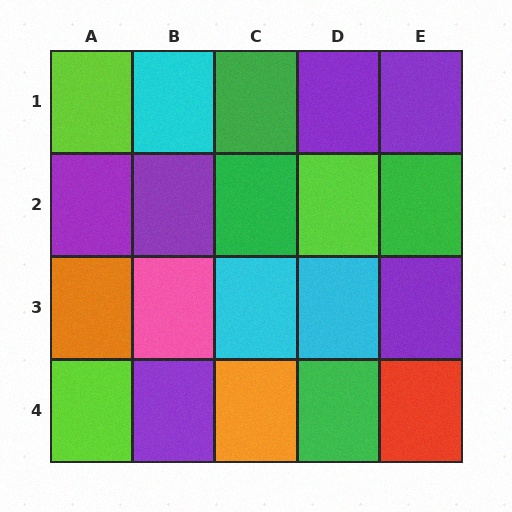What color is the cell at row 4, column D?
Green.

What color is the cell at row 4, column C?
Orange.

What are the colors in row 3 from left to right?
Orange, pink, cyan, cyan, purple.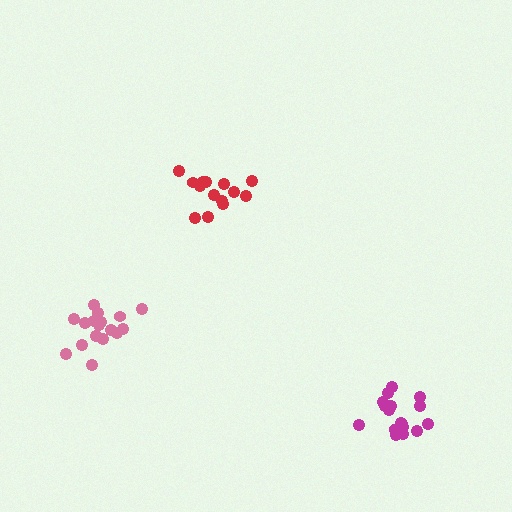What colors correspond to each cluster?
The clusters are colored: red, magenta, pink.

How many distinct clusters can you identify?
There are 3 distinct clusters.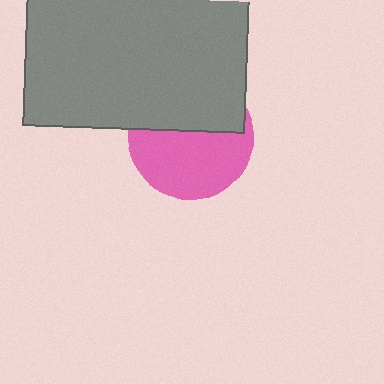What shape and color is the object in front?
The object in front is a gray rectangle.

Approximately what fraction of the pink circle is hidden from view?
Roughly 43% of the pink circle is hidden behind the gray rectangle.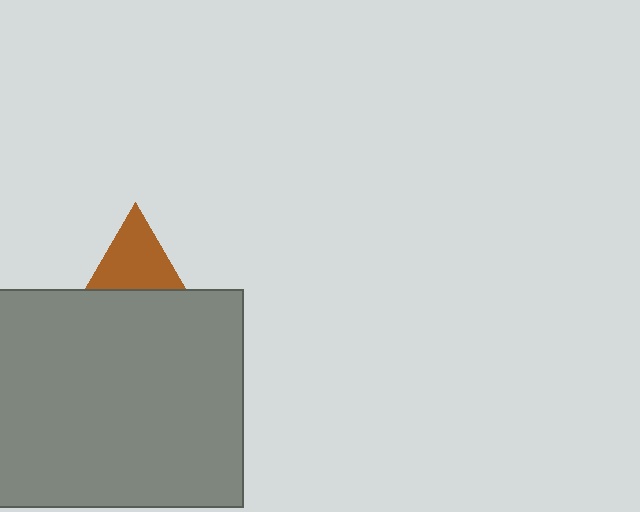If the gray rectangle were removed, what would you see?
You would see the complete brown triangle.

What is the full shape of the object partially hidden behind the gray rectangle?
The partially hidden object is a brown triangle.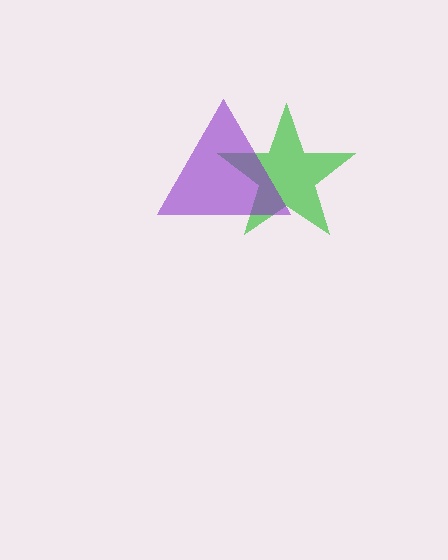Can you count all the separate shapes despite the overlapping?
Yes, there are 2 separate shapes.